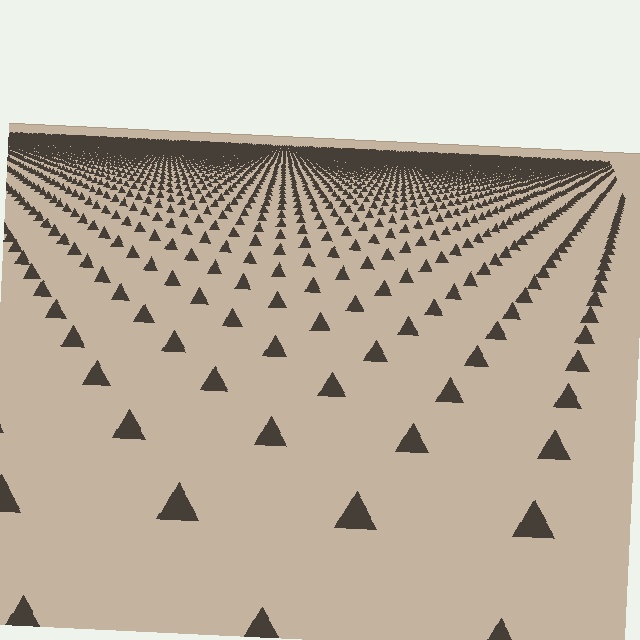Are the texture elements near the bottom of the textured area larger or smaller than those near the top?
Larger. Near the bottom, elements are closer to the viewer and appear at a bigger on-screen size.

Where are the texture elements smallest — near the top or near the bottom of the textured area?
Near the top.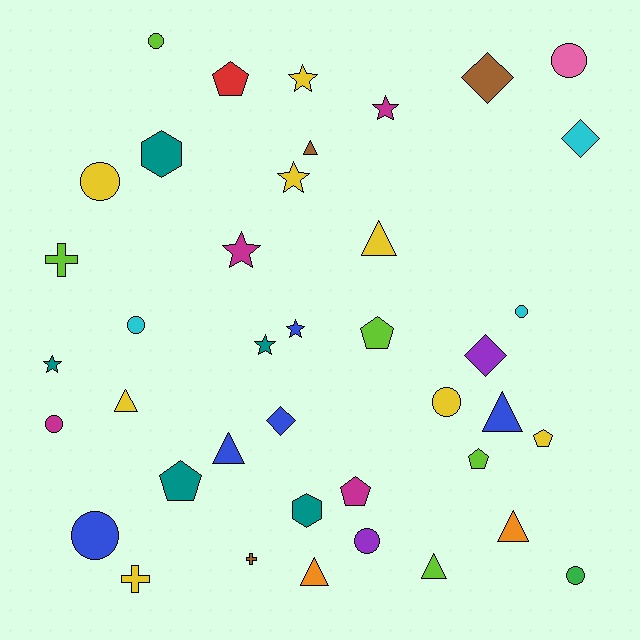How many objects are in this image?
There are 40 objects.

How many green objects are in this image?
There is 1 green object.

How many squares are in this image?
There are no squares.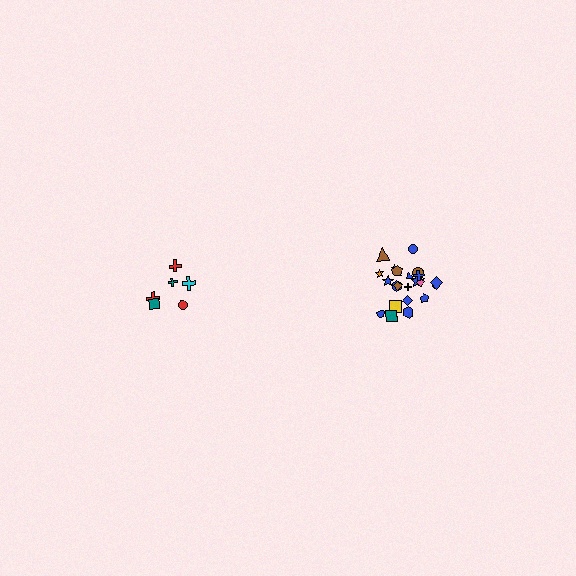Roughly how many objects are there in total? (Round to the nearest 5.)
Roughly 30 objects in total.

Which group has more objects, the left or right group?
The right group.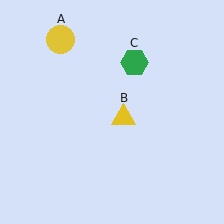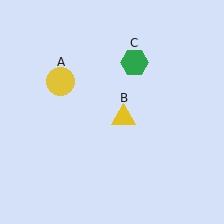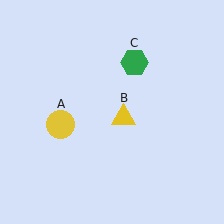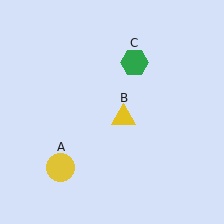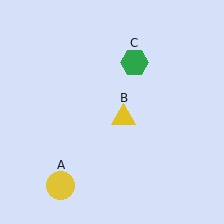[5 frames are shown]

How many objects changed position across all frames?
1 object changed position: yellow circle (object A).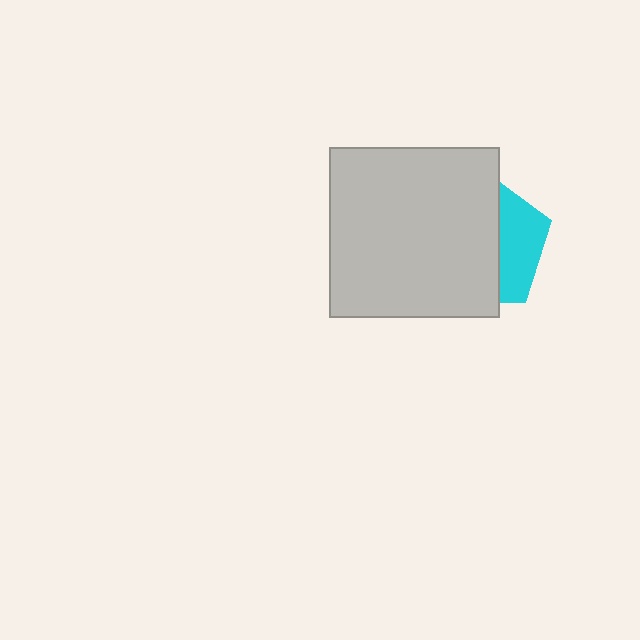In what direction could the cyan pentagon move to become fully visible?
The cyan pentagon could move right. That would shift it out from behind the light gray square entirely.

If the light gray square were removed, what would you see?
You would see the complete cyan pentagon.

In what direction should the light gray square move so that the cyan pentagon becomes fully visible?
The light gray square should move left. That is the shortest direction to clear the overlap and leave the cyan pentagon fully visible.